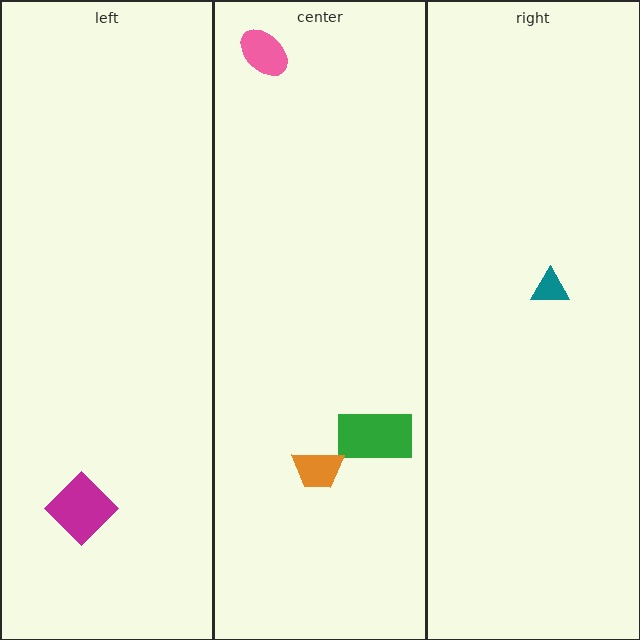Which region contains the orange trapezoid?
The center region.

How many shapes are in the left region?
1.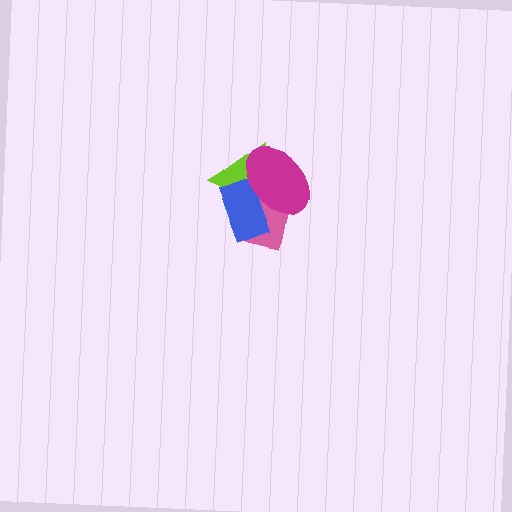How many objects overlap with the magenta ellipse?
3 objects overlap with the magenta ellipse.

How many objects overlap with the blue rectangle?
3 objects overlap with the blue rectangle.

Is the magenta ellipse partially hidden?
No, no other shape covers it.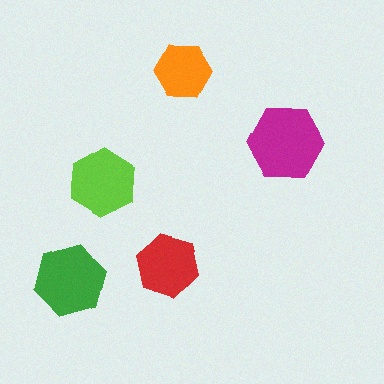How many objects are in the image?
There are 5 objects in the image.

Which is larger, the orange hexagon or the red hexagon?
The red one.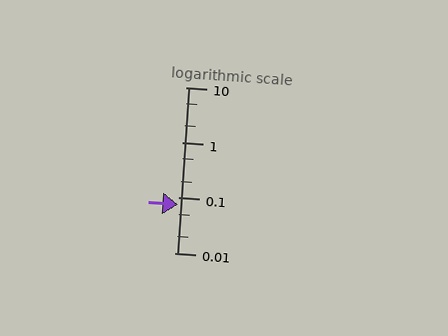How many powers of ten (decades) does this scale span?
The scale spans 3 decades, from 0.01 to 10.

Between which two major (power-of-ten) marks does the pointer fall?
The pointer is between 0.01 and 0.1.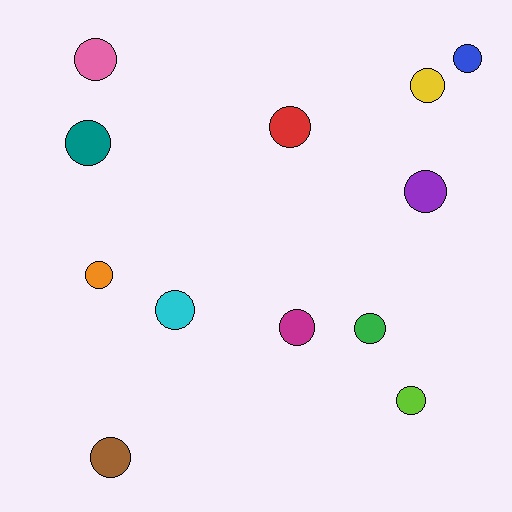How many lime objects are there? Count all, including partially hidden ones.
There is 1 lime object.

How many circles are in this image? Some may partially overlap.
There are 12 circles.